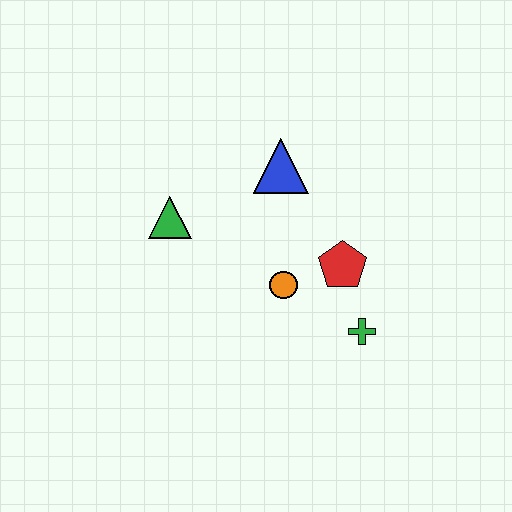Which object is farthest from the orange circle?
The green triangle is farthest from the orange circle.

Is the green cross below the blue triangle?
Yes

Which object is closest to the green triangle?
The blue triangle is closest to the green triangle.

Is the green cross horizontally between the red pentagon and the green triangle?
No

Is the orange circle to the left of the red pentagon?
Yes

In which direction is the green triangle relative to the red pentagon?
The green triangle is to the left of the red pentagon.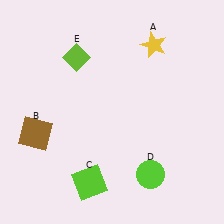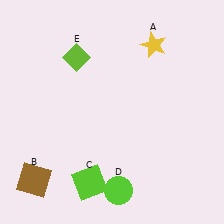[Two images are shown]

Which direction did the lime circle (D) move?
The lime circle (D) moved left.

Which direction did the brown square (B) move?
The brown square (B) moved down.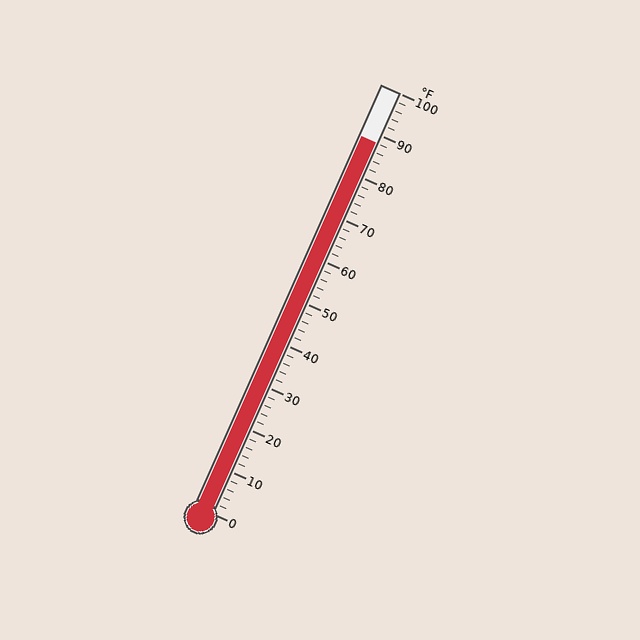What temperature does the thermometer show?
The thermometer shows approximately 88°F.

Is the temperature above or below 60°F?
The temperature is above 60°F.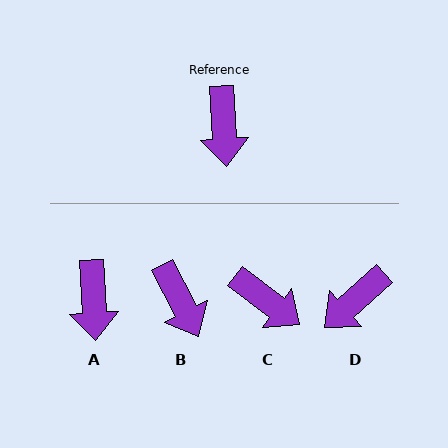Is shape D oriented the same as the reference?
No, it is off by about 52 degrees.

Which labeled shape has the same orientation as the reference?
A.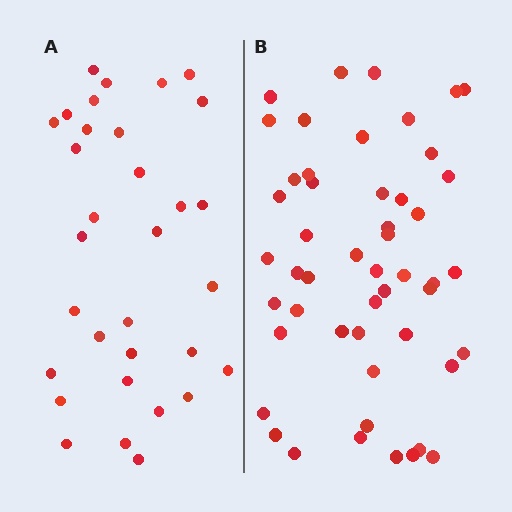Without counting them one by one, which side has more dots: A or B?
Region B (the right region) has more dots.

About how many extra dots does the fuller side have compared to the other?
Region B has approximately 20 more dots than region A.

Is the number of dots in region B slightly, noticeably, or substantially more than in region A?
Region B has substantially more. The ratio is roughly 1.6 to 1.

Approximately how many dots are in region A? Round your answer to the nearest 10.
About 30 dots. (The exact count is 32, which rounds to 30.)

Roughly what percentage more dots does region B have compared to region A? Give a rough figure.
About 55% more.